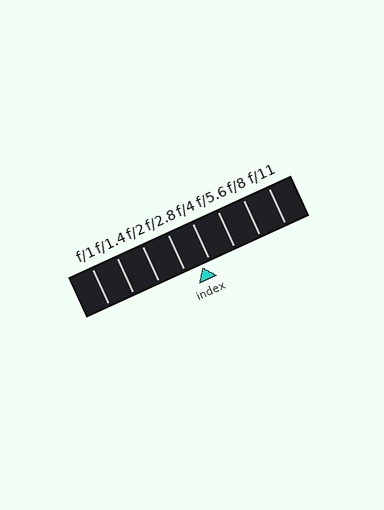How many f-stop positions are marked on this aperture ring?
There are 8 f-stop positions marked.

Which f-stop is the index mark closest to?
The index mark is closest to f/4.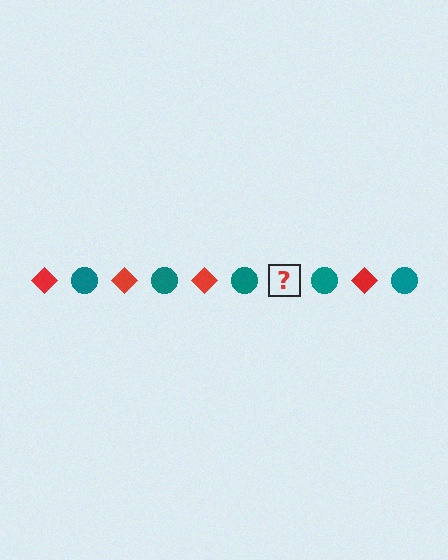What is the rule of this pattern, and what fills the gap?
The rule is that the pattern alternates between red diamond and teal circle. The gap should be filled with a red diamond.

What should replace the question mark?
The question mark should be replaced with a red diamond.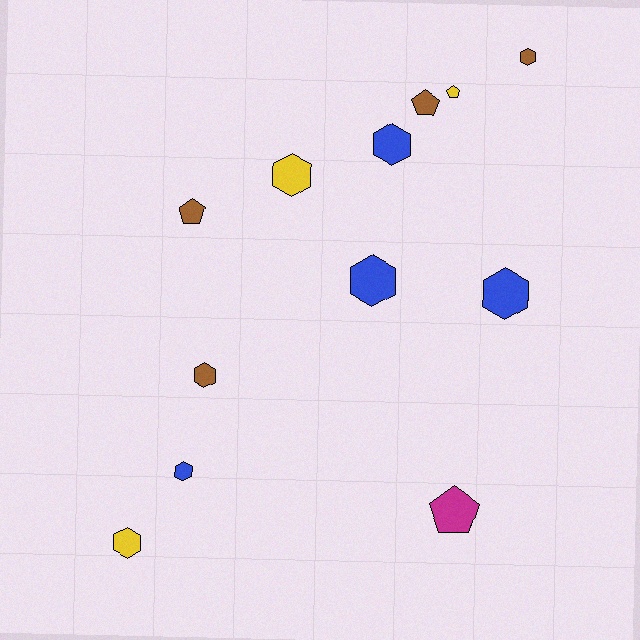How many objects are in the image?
There are 12 objects.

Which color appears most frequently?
Brown, with 4 objects.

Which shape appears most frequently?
Hexagon, with 8 objects.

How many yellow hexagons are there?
There are 2 yellow hexagons.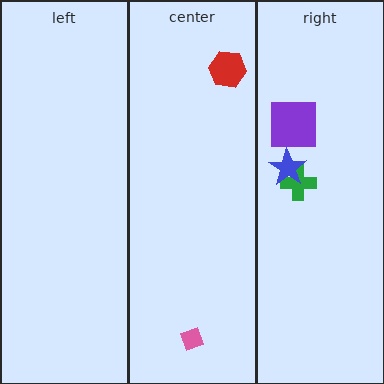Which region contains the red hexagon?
The center region.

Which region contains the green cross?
The right region.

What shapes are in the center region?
The pink diamond, the red hexagon.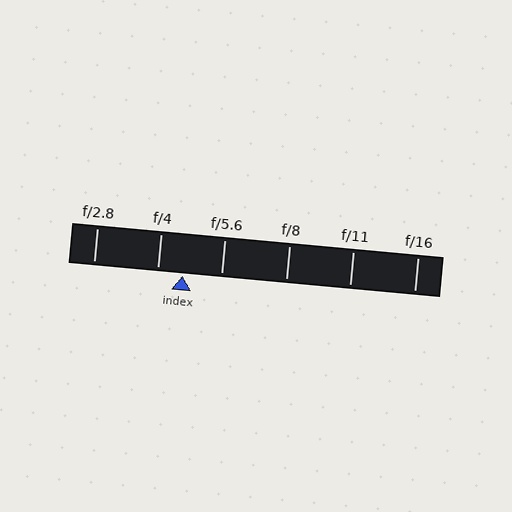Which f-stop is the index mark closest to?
The index mark is closest to f/4.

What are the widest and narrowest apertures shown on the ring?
The widest aperture shown is f/2.8 and the narrowest is f/16.